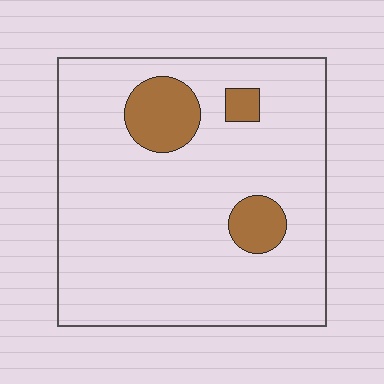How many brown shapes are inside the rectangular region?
3.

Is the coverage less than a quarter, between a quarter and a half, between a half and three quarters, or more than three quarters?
Less than a quarter.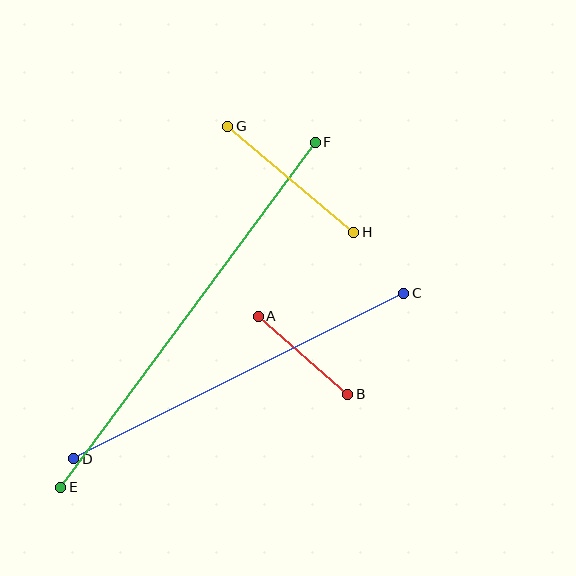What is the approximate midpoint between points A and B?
The midpoint is at approximately (303, 355) pixels.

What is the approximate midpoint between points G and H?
The midpoint is at approximately (291, 179) pixels.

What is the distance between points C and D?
The distance is approximately 369 pixels.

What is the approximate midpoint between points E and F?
The midpoint is at approximately (188, 315) pixels.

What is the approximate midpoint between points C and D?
The midpoint is at approximately (239, 376) pixels.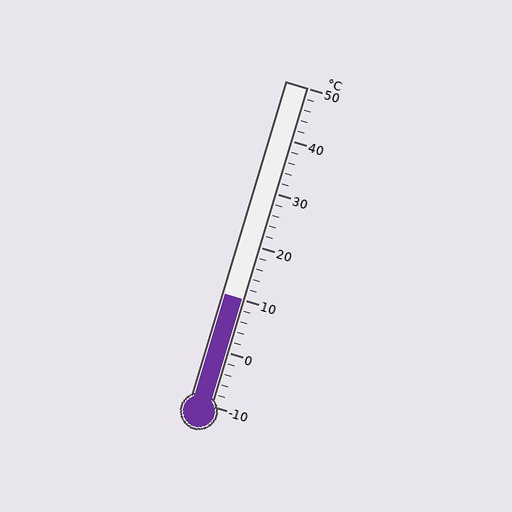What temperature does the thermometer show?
The thermometer shows approximately 10°C.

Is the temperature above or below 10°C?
The temperature is at 10°C.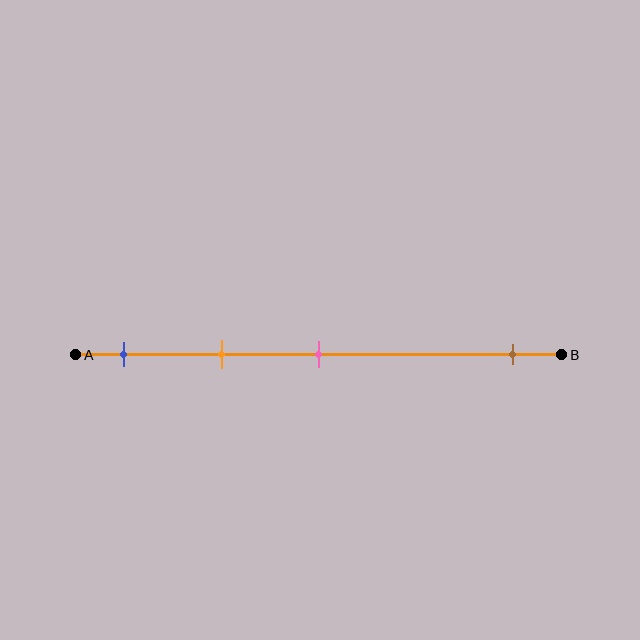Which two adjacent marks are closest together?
The blue and orange marks are the closest adjacent pair.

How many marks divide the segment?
There are 4 marks dividing the segment.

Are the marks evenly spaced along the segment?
No, the marks are not evenly spaced.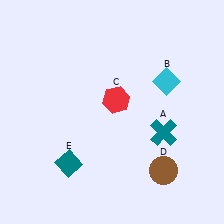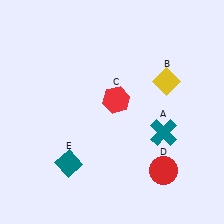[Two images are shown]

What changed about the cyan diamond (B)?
In Image 1, B is cyan. In Image 2, it changed to yellow.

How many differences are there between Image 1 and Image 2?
There are 2 differences between the two images.